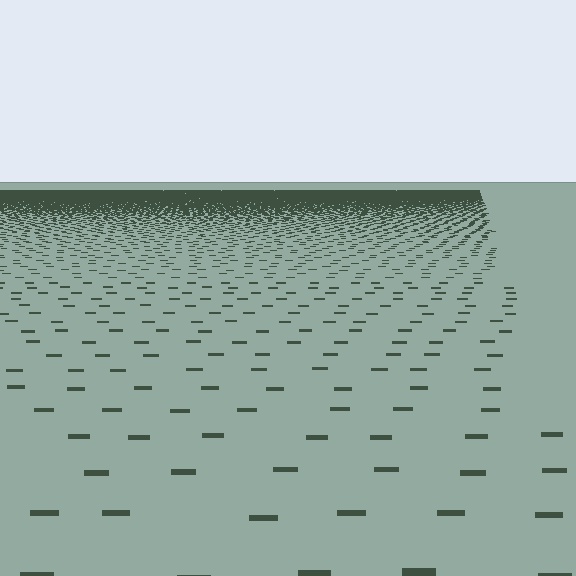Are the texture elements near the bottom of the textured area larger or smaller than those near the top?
Larger. Near the bottom, elements are closer to the viewer and appear at a bigger on-screen size.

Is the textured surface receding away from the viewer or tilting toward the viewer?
The surface is receding away from the viewer. Texture elements get smaller and denser toward the top.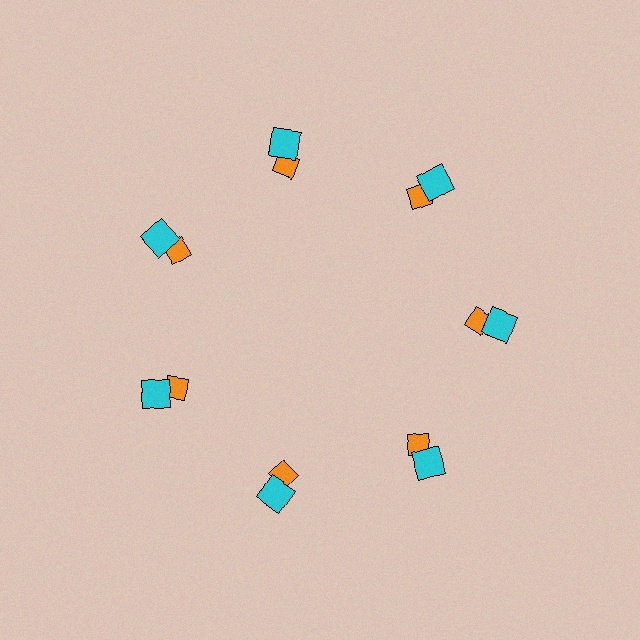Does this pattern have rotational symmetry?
Yes, this pattern has 7-fold rotational symmetry. It looks the same after rotating 51 degrees around the center.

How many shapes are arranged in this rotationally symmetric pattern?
There are 14 shapes, arranged in 7 groups of 2.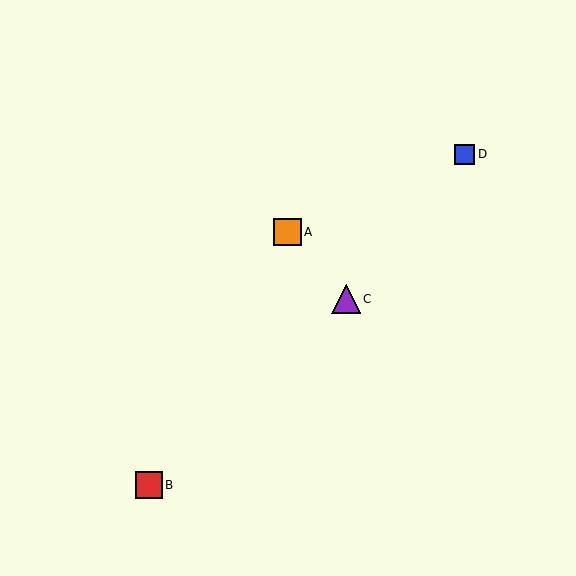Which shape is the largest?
The purple triangle (labeled C) is the largest.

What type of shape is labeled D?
Shape D is a blue square.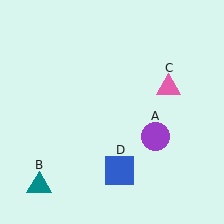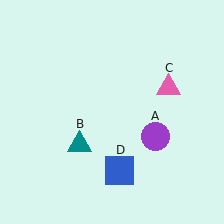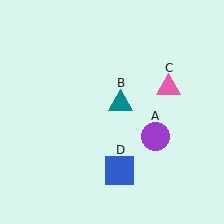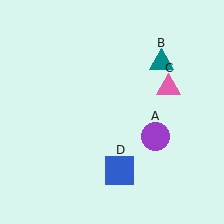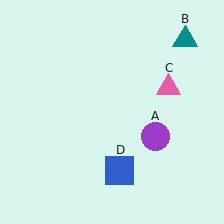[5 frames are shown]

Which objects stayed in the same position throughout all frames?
Purple circle (object A) and pink triangle (object C) and blue square (object D) remained stationary.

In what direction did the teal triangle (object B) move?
The teal triangle (object B) moved up and to the right.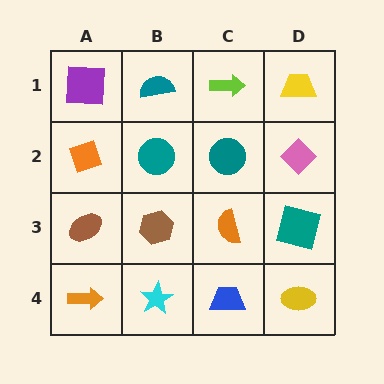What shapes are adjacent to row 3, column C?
A teal circle (row 2, column C), a blue trapezoid (row 4, column C), a brown hexagon (row 3, column B), a teal square (row 3, column D).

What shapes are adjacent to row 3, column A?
An orange diamond (row 2, column A), an orange arrow (row 4, column A), a brown hexagon (row 3, column B).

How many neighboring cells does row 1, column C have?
3.